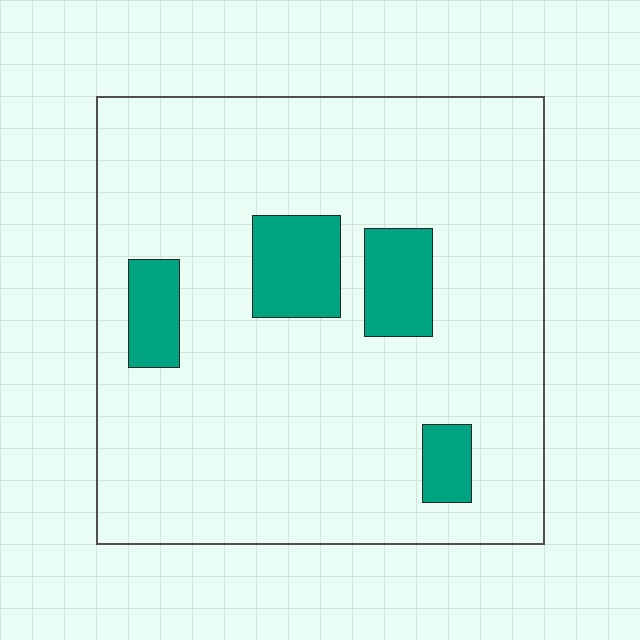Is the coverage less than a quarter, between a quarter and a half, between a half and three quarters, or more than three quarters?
Less than a quarter.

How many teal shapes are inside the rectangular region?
4.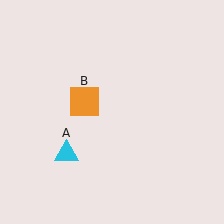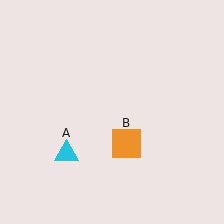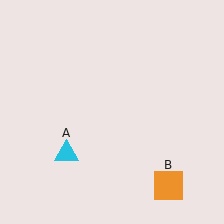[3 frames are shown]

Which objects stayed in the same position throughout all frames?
Cyan triangle (object A) remained stationary.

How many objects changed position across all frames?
1 object changed position: orange square (object B).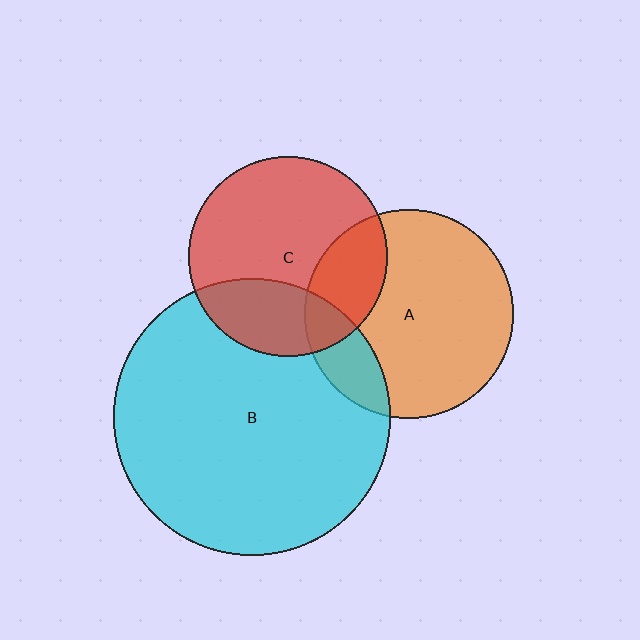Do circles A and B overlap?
Yes.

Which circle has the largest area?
Circle B (cyan).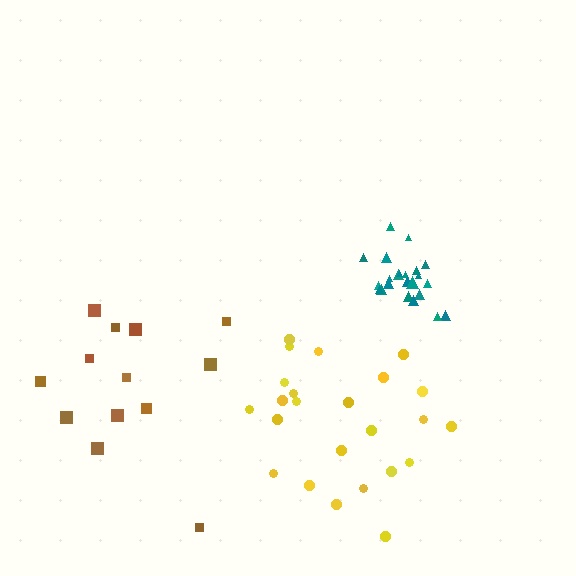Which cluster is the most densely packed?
Teal.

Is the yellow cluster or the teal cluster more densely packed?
Teal.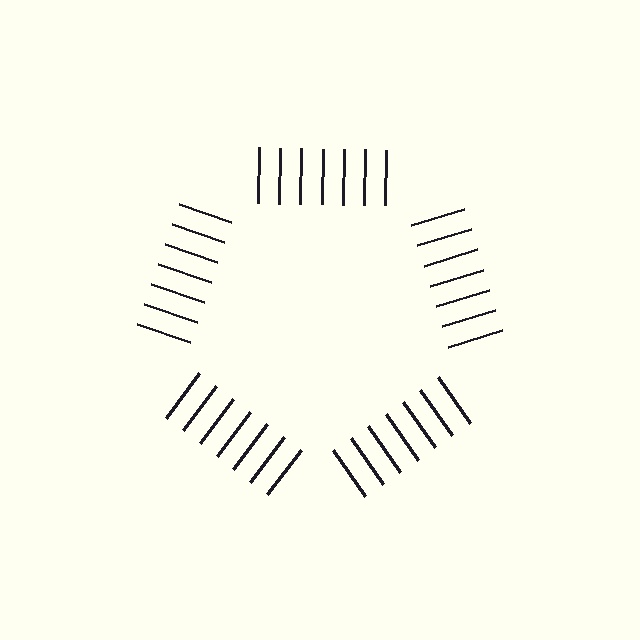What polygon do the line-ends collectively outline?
An illusory pentagon — the line segments terminate on its edges but no continuous stroke is drawn.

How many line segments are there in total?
35 — 7 along each of the 5 edges.